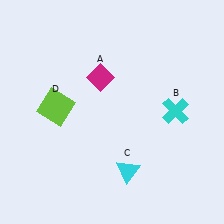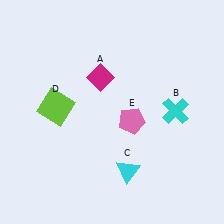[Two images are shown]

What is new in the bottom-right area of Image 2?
A pink pentagon (E) was added in the bottom-right area of Image 2.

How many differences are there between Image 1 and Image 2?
There is 1 difference between the two images.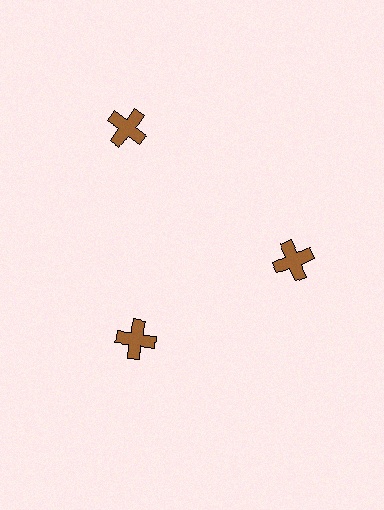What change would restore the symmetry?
The symmetry would be restored by moving it inward, back onto the ring so that all 3 crosses sit at equal angles and equal distance from the center.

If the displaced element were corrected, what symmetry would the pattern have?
It would have 3-fold rotational symmetry — the pattern would map onto itself every 120 degrees.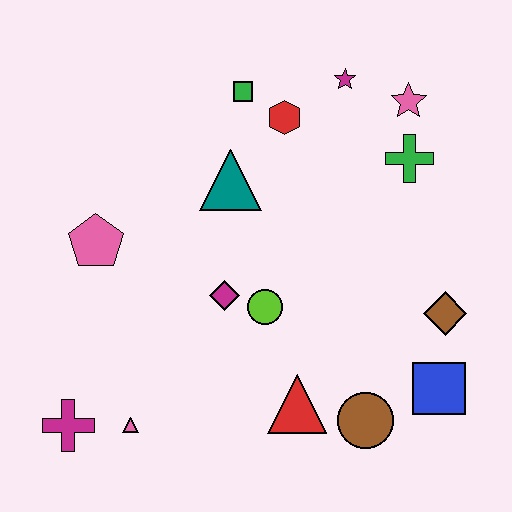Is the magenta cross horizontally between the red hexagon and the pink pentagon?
No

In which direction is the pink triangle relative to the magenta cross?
The pink triangle is to the right of the magenta cross.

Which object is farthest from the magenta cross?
The pink star is farthest from the magenta cross.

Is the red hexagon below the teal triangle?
No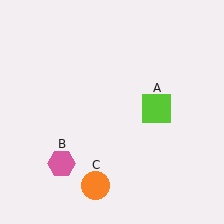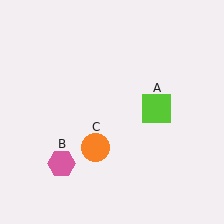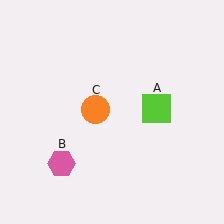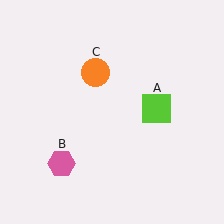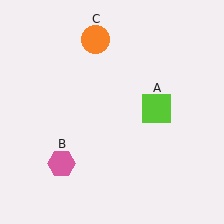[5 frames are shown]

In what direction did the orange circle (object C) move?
The orange circle (object C) moved up.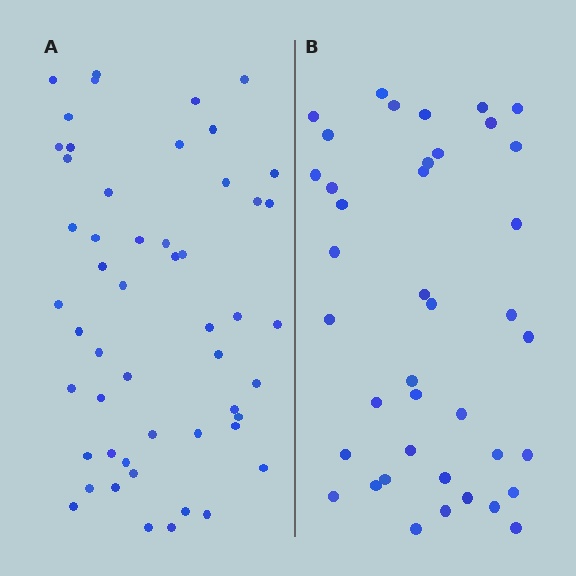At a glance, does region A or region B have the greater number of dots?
Region A (the left region) has more dots.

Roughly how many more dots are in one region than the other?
Region A has roughly 12 or so more dots than region B.